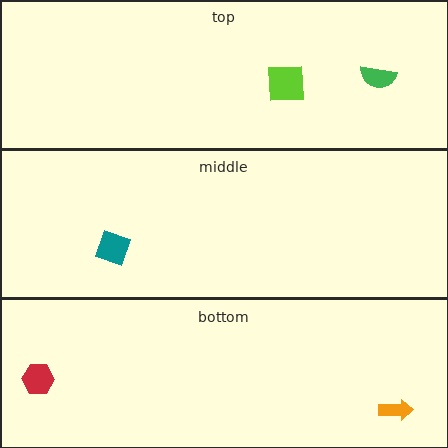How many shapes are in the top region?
2.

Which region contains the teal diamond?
The middle region.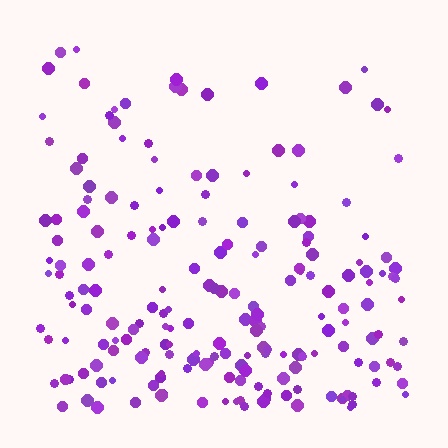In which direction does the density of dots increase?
From top to bottom, with the bottom side densest.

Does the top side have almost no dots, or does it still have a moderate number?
Still a moderate number, just noticeably fewer than the bottom.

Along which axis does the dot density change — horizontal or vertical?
Vertical.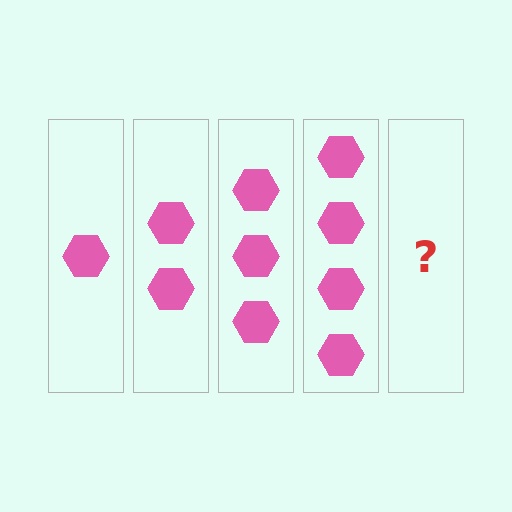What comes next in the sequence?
The next element should be 5 hexagons.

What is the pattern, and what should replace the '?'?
The pattern is that each step adds one more hexagon. The '?' should be 5 hexagons.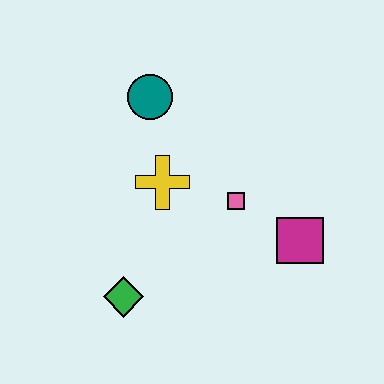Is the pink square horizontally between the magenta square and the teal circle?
Yes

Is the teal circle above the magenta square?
Yes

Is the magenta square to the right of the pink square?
Yes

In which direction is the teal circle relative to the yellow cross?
The teal circle is above the yellow cross.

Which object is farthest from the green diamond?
The teal circle is farthest from the green diamond.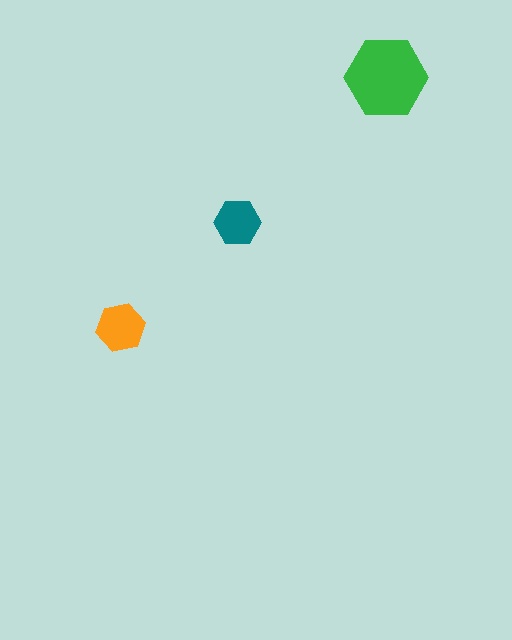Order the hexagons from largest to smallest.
the green one, the orange one, the teal one.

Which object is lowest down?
The orange hexagon is bottommost.